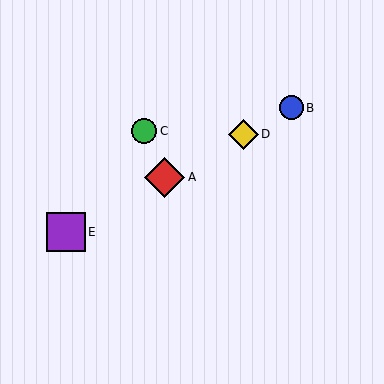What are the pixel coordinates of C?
Object C is at (144, 131).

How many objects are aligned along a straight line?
4 objects (A, B, D, E) are aligned along a straight line.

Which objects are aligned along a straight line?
Objects A, B, D, E are aligned along a straight line.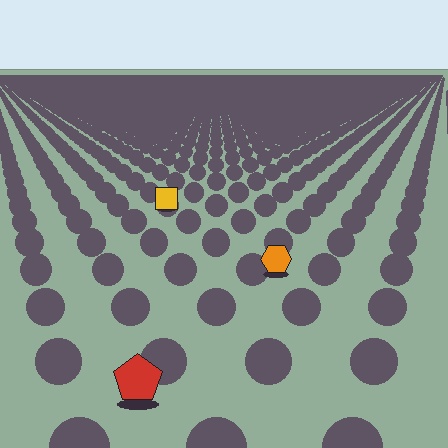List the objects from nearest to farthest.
From nearest to farthest: the red pentagon, the orange hexagon, the yellow square.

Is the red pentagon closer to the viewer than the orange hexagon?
Yes. The red pentagon is closer — you can tell from the texture gradient: the ground texture is coarser near it.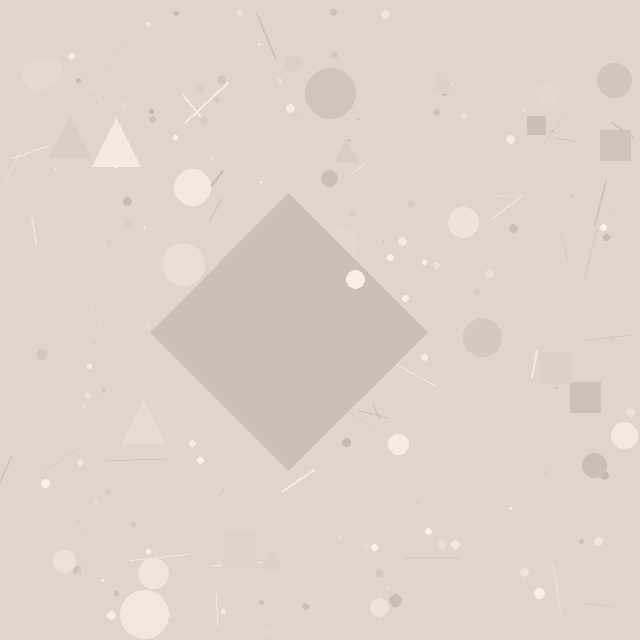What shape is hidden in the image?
A diamond is hidden in the image.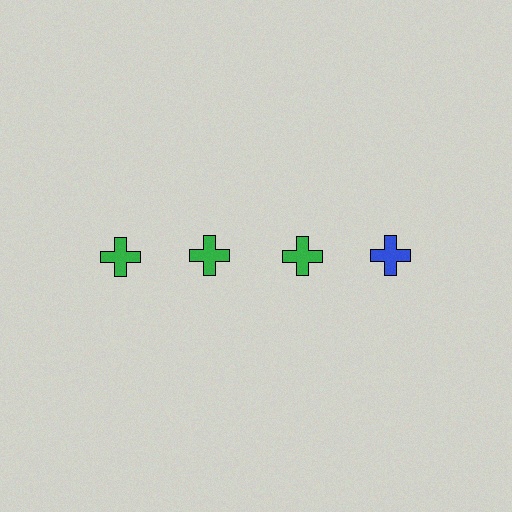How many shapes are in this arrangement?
There are 4 shapes arranged in a grid pattern.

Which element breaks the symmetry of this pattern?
The blue cross in the top row, second from right column breaks the symmetry. All other shapes are green crosses.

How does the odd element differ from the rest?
It has a different color: blue instead of green.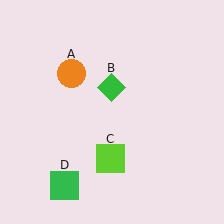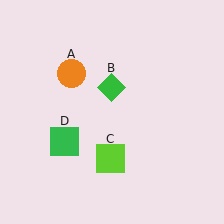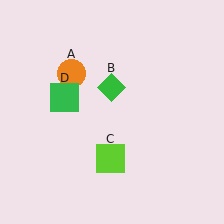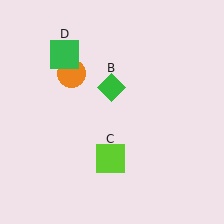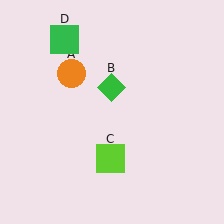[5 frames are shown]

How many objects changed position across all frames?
1 object changed position: green square (object D).